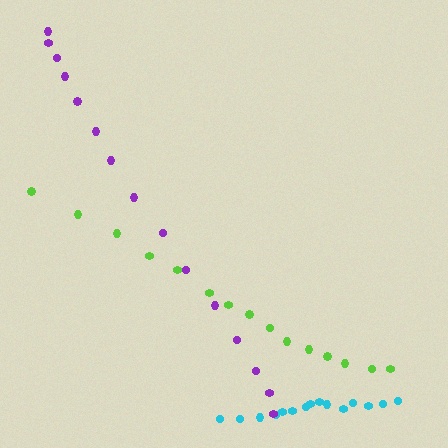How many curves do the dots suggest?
There are 3 distinct paths.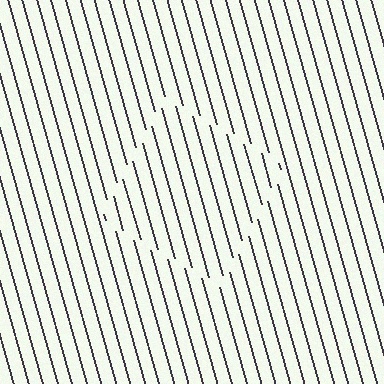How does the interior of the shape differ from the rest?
The interior of the shape contains the same grating, shifted by half a period — the contour is defined by the phase discontinuity where line-ends from the inner and outer gratings abut.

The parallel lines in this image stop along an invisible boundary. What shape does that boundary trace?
An illusory square. The interior of the shape contains the same grating, shifted by half a period — the contour is defined by the phase discontinuity where line-ends from the inner and outer gratings abut.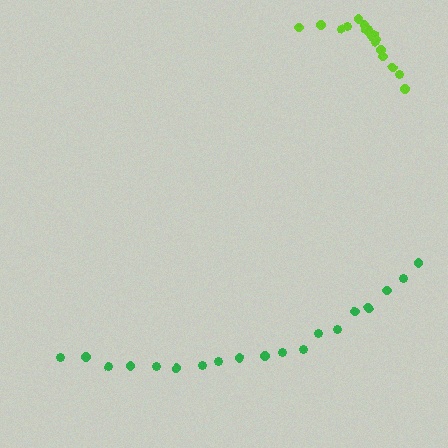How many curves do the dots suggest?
There are 2 distinct paths.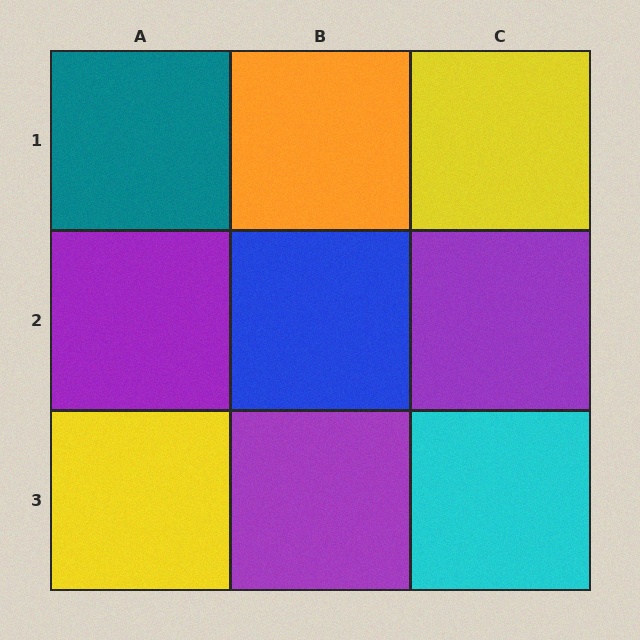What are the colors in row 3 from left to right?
Yellow, purple, cyan.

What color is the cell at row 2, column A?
Purple.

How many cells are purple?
3 cells are purple.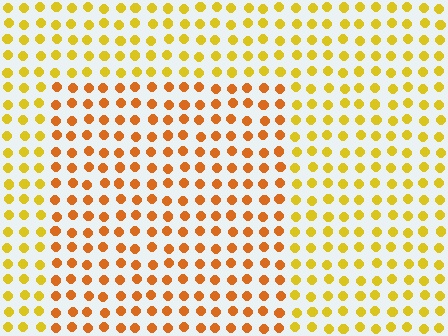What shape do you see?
I see a rectangle.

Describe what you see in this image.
The image is filled with small yellow elements in a uniform arrangement. A rectangle-shaped region is visible where the elements are tinted to a slightly different hue, forming a subtle color boundary.